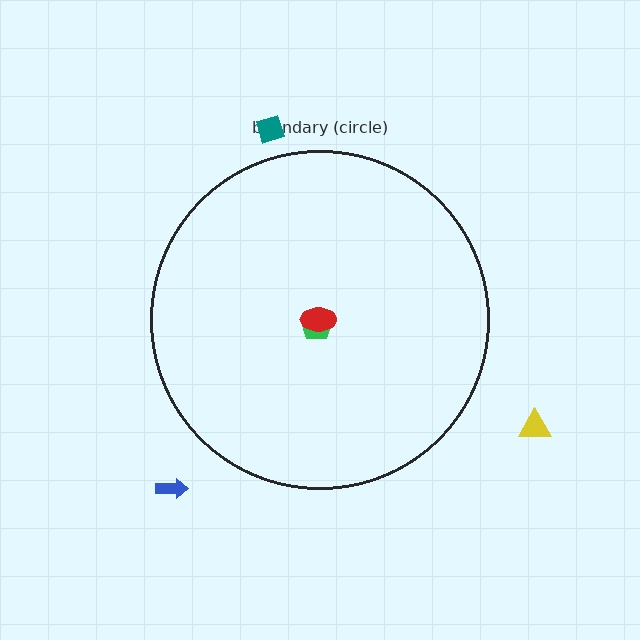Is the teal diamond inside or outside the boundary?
Outside.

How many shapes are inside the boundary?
2 inside, 3 outside.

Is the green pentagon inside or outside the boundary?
Inside.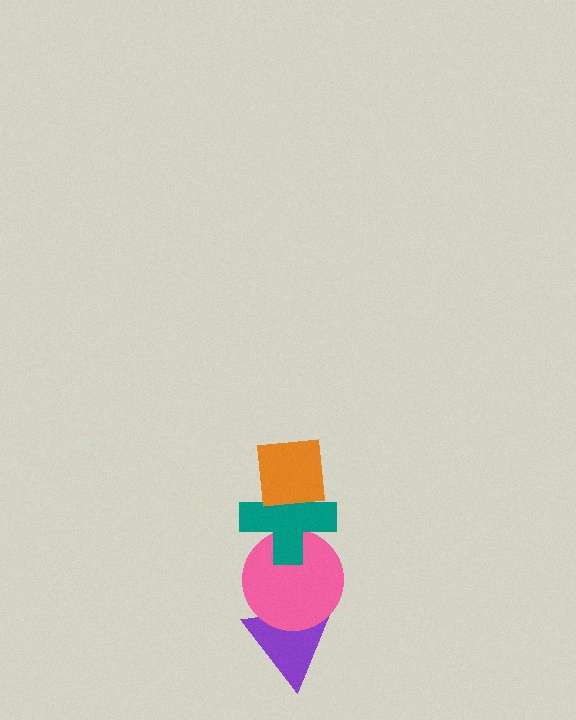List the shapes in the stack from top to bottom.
From top to bottom: the orange square, the teal cross, the pink circle, the purple triangle.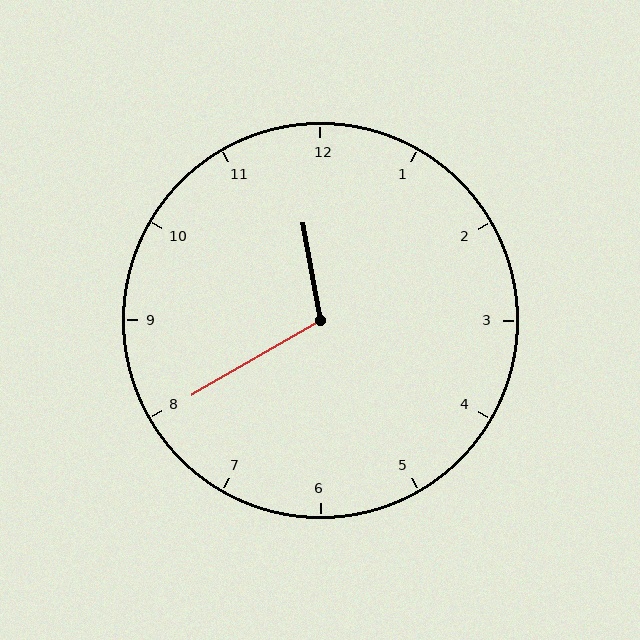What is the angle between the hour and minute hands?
Approximately 110 degrees.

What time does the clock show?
11:40.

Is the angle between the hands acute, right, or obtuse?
It is obtuse.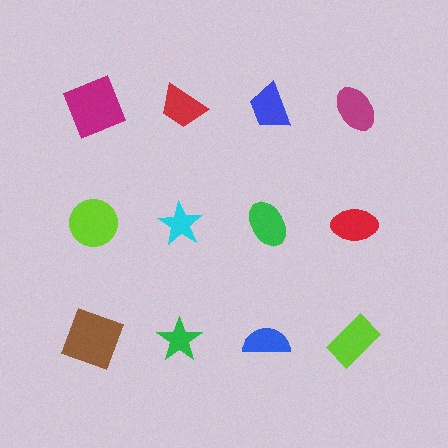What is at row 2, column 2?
A cyan star.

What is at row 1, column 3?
A blue trapezoid.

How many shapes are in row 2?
4 shapes.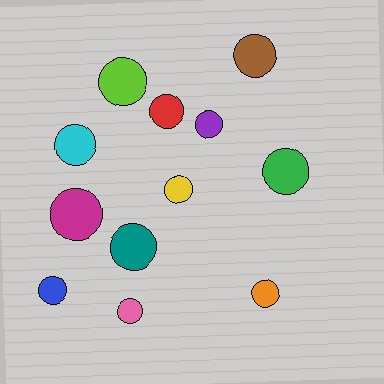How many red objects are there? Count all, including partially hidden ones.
There is 1 red object.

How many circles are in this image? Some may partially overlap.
There are 12 circles.